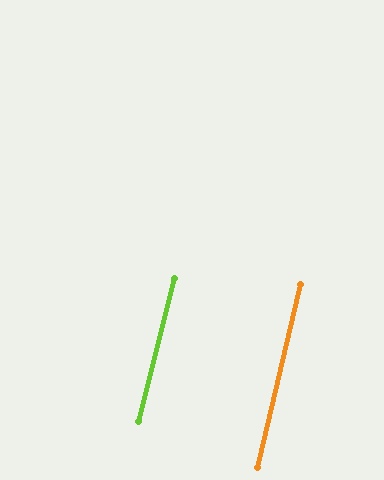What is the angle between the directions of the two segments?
Approximately 1 degree.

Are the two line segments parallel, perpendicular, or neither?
Parallel — their directions differ by only 0.7°.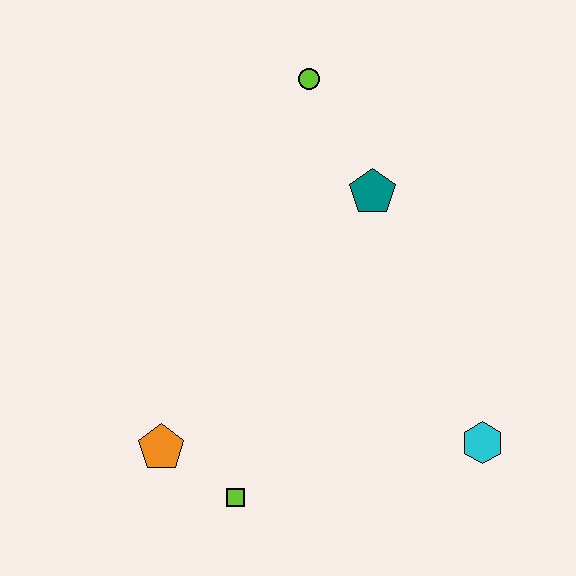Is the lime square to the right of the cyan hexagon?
No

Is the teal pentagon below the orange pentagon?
No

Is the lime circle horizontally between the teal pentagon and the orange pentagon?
Yes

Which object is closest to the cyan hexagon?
The lime square is closest to the cyan hexagon.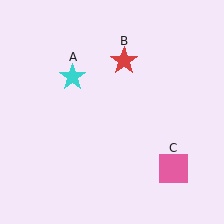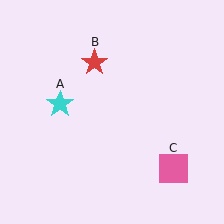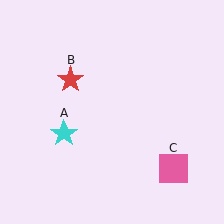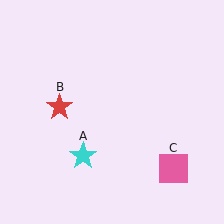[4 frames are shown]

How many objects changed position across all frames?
2 objects changed position: cyan star (object A), red star (object B).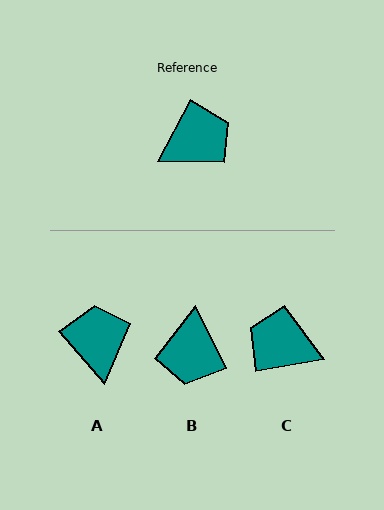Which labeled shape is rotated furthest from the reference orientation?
C, about 128 degrees away.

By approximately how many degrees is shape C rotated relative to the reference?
Approximately 128 degrees counter-clockwise.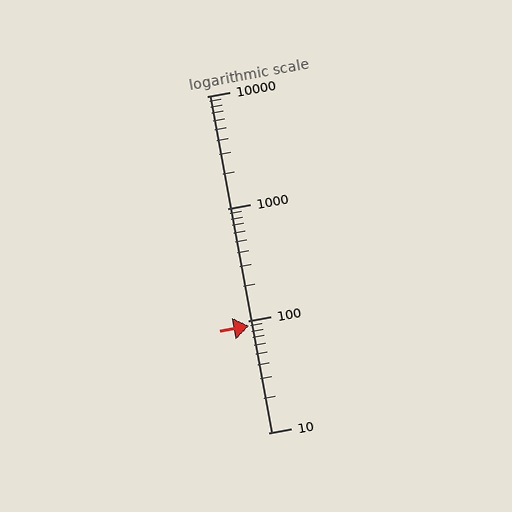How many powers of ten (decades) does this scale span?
The scale spans 3 decades, from 10 to 10000.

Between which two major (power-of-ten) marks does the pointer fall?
The pointer is between 10 and 100.